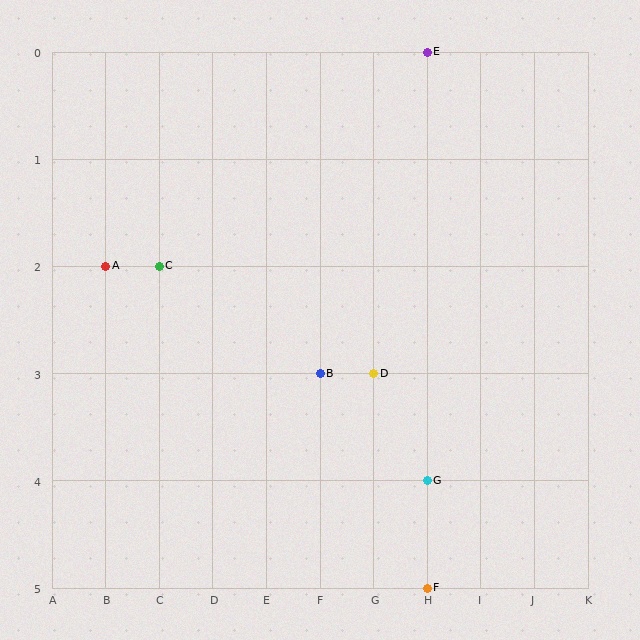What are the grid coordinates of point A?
Point A is at grid coordinates (B, 2).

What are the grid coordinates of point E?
Point E is at grid coordinates (H, 0).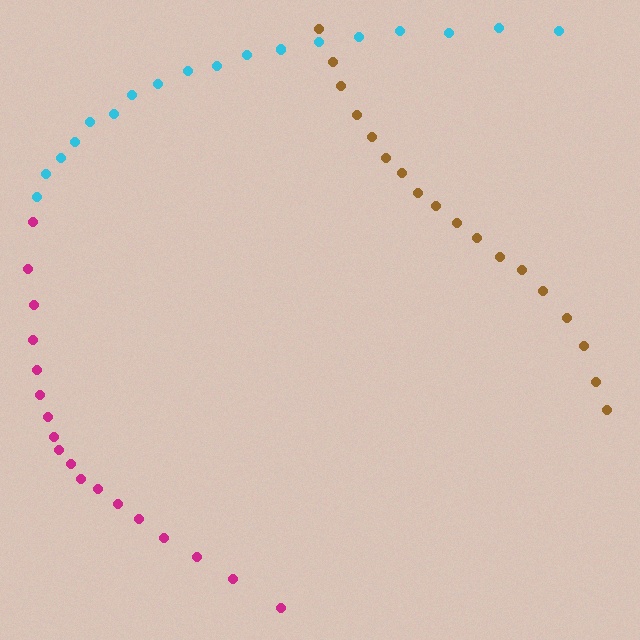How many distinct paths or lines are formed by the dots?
There are 3 distinct paths.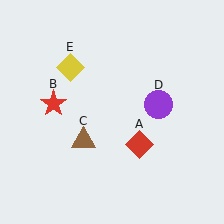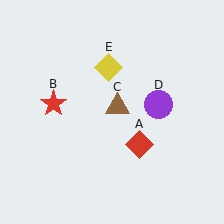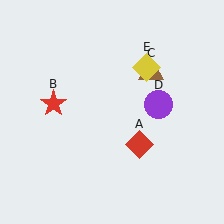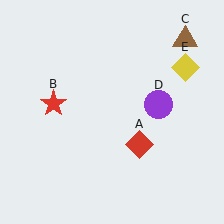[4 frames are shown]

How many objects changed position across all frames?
2 objects changed position: brown triangle (object C), yellow diamond (object E).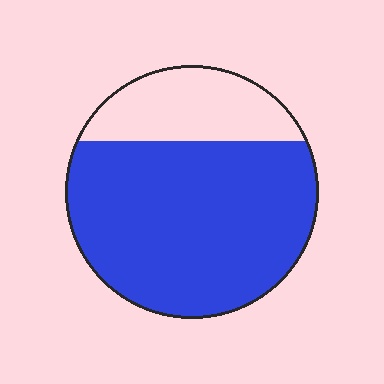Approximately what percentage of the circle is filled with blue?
Approximately 75%.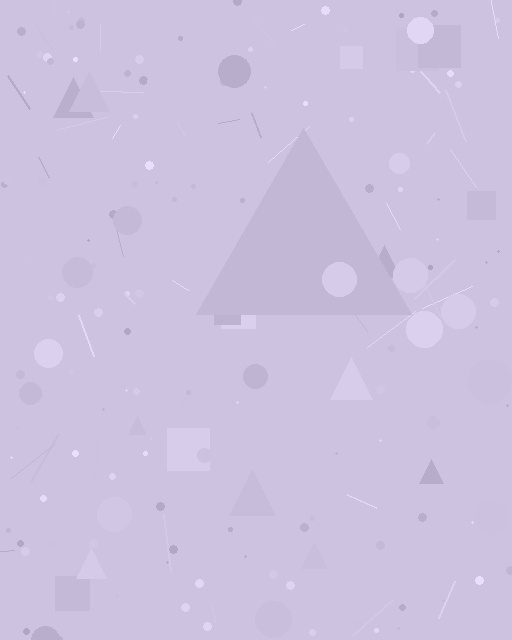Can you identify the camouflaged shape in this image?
The camouflaged shape is a triangle.